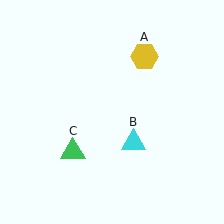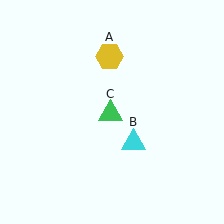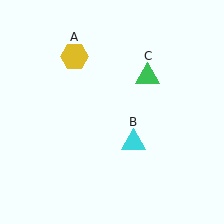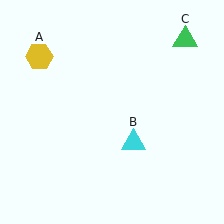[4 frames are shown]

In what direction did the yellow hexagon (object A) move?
The yellow hexagon (object A) moved left.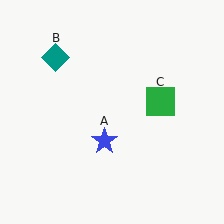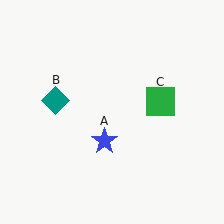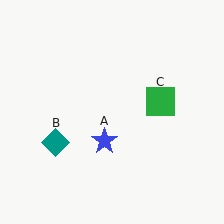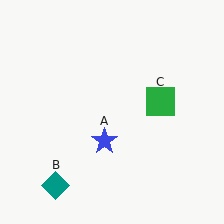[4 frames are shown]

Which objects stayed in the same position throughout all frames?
Blue star (object A) and green square (object C) remained stationary.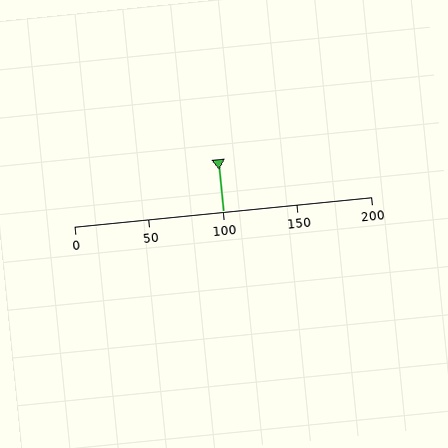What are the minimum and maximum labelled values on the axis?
The axis runs from 0 to 200.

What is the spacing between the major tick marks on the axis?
The major ticks are spaced 50 apart.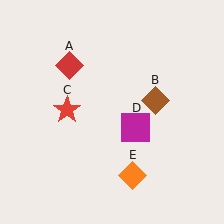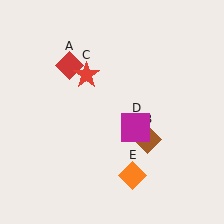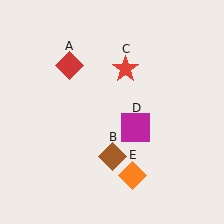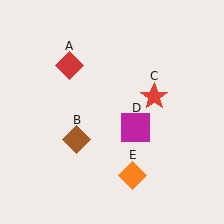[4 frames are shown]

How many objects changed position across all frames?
2 objects changed position: brown diamond (object B), red star (object C).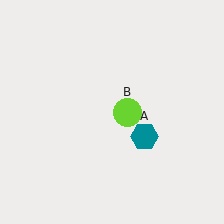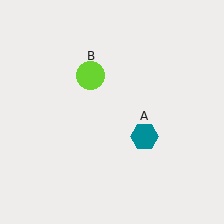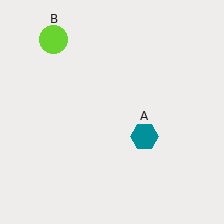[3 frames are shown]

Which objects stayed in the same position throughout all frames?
Teal hexagon (object A) remained stationary.